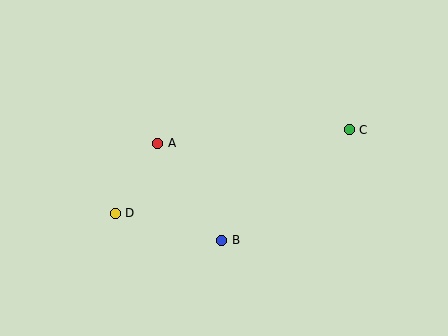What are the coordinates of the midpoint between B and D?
The midpoint between B and D is at (169, 227).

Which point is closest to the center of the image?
Point A at (158, 143) is closest to the center.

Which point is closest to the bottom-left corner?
Point D is closest to the bottom-left corner.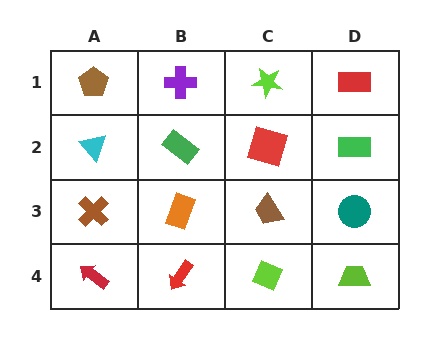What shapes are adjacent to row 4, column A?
A brown cross (row 3, column A), a red arrow (row 4, column B).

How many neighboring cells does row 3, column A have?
3.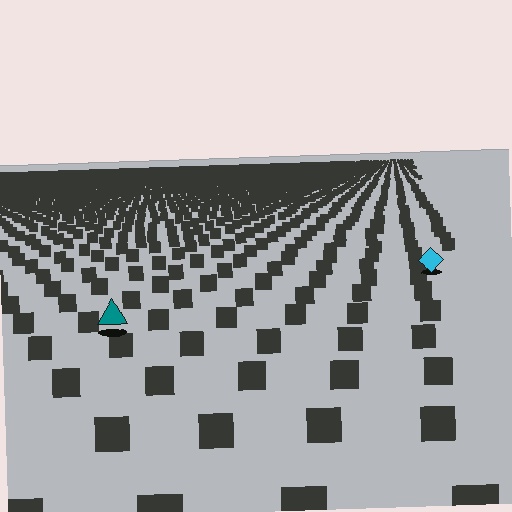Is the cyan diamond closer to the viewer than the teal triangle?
No. The teal triangle is closer — you can tell from the texture gradient: the ground texture is coarser near it.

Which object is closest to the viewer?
The teal triangle is closest. The texture marks near it are larger and more spread out.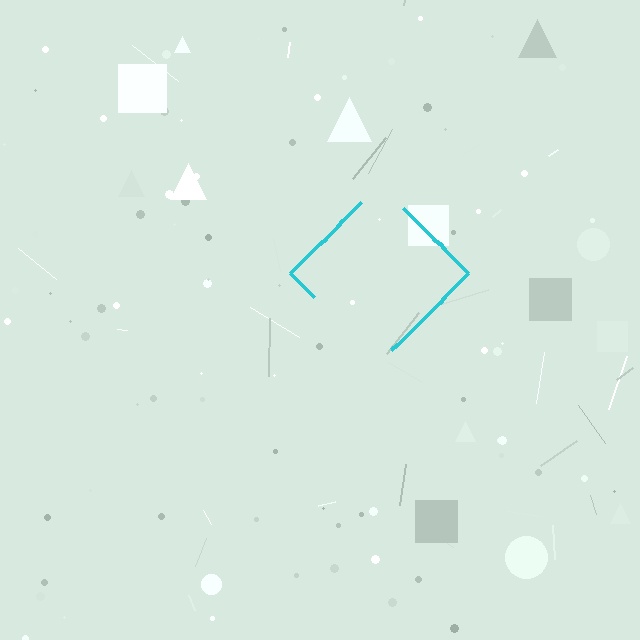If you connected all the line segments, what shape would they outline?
They would outline a diamond.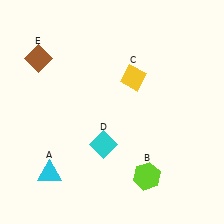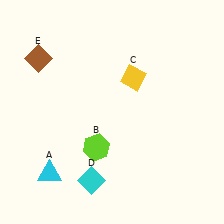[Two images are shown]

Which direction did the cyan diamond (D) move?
The cyan diamond (D) moved down.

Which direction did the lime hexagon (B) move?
The lime hexagon (B) moved left.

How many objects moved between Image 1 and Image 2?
2 objects moved between the two images.